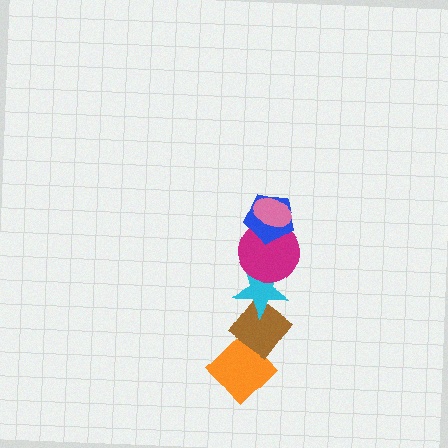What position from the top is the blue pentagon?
The blue pentagon is 2nd from the top.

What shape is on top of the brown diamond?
The cyan star is on top of the brown diamond.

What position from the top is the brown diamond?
The brown diamond is 5th from the top.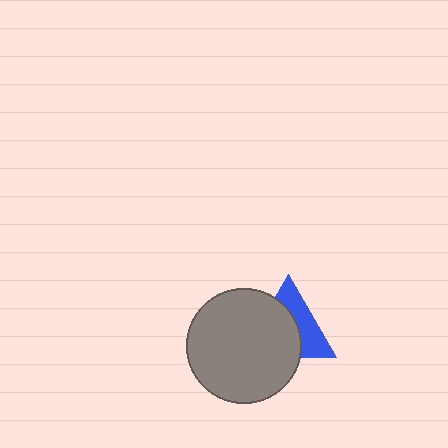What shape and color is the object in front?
The object in front is a gray circle.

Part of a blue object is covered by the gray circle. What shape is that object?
It is a triangle.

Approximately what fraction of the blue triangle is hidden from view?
Roughly 56% of the blue triangle is hidden behind the gray circle.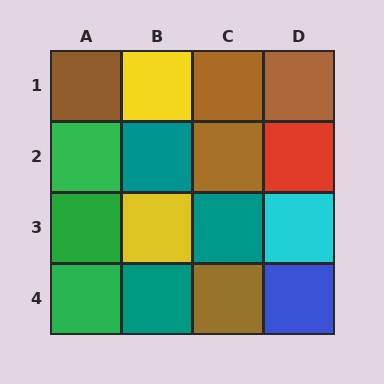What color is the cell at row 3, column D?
Cyan.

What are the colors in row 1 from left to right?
Brown, yellow, brown, brown.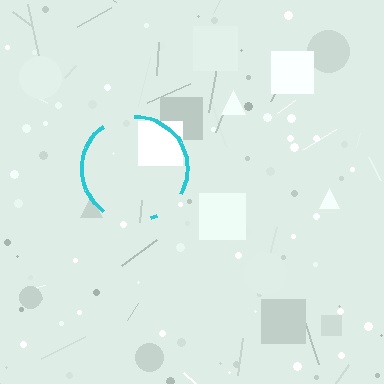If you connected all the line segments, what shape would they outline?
They would outline a circle.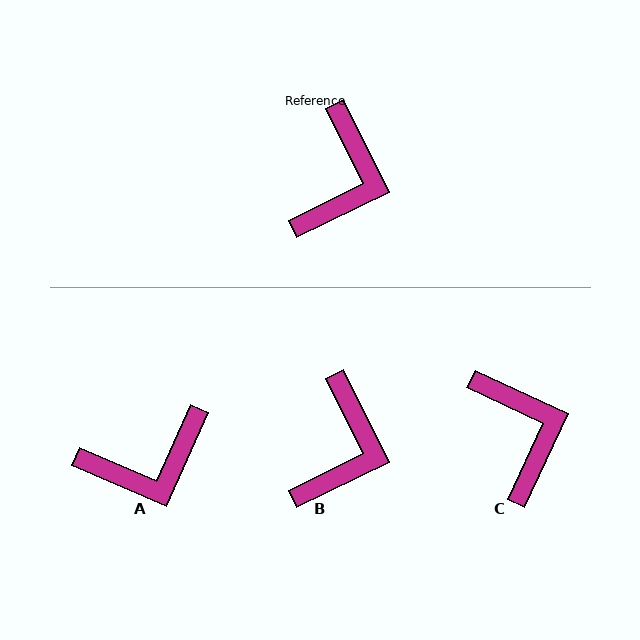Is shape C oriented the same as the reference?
No, it is off by about 38 degrees.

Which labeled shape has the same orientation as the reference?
B.